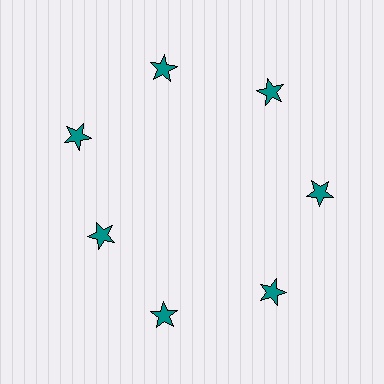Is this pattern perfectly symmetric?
No. The 7 teal stars are arranged in a ring, but one element near the 8 o'clock position is pulled inward toward the center, breaking the 7-fold rotational symmetry.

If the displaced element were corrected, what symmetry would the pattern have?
It would have 7-fold rotational symmetry — the pattern would map onto itself every 51 degrees.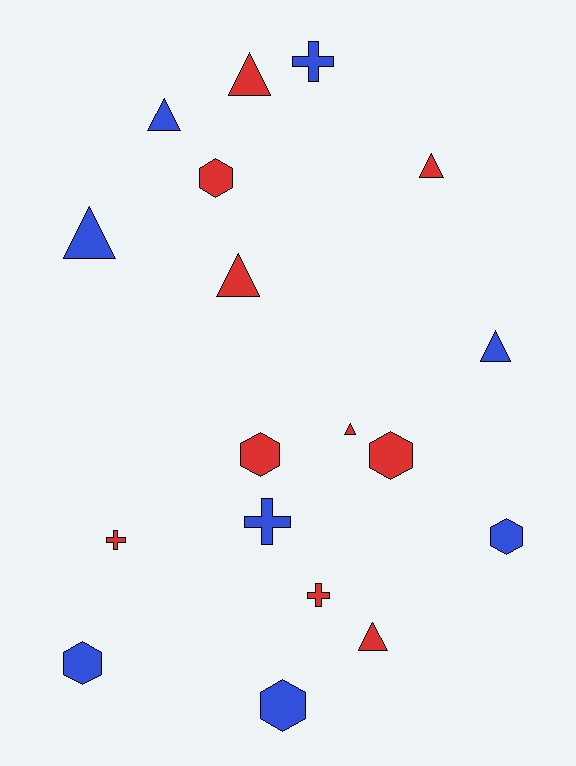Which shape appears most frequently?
Triangle, with 8 objects.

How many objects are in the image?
There are 18 objects.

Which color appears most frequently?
Red, with 10 objects.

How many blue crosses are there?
There are 2 blue crosses.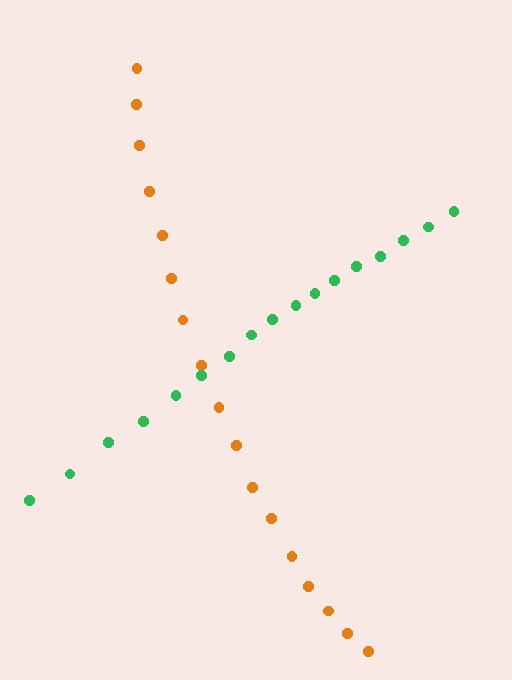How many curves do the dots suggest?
There are 2 distinct paths.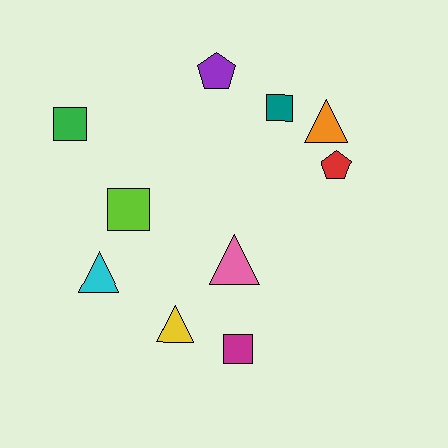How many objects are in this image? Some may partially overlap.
There are 10 objects.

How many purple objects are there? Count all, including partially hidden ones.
There is 1 purple object.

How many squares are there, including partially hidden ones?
There are 4 squares.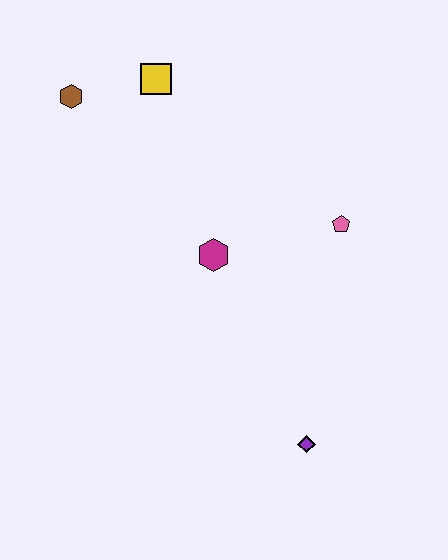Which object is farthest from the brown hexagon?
The purple diamond is farthest from the brown hexagon.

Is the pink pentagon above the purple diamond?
Yes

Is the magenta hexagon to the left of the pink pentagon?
Yes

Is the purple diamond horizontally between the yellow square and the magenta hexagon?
No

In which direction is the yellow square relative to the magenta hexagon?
The yellow square is above the magenta hexagon.